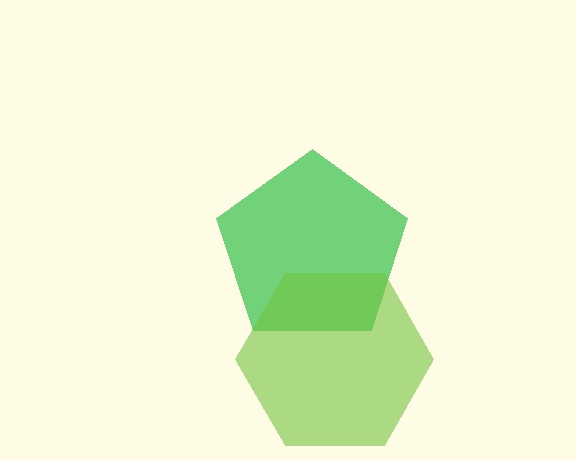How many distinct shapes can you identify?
There are 2 distinct shapes: a green pentagon, a lime hexagon.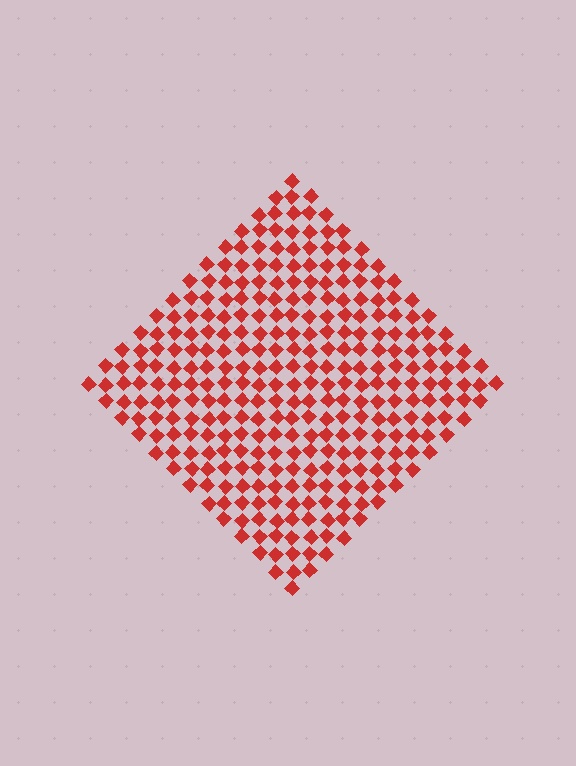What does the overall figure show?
The overall figure shows a diamond.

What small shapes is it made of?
It is made of small diamonds.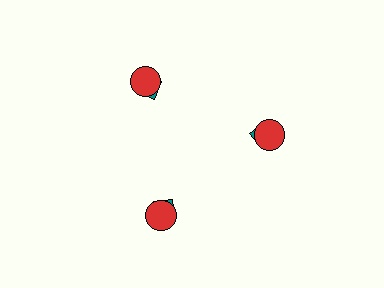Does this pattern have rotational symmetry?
Yes, this pattern has 3-fold rotational symmetry. It looks the same after rotating 120 degrees around the center.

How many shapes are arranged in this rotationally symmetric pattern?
There are 6 shapes, arranged in 3 groups of 2.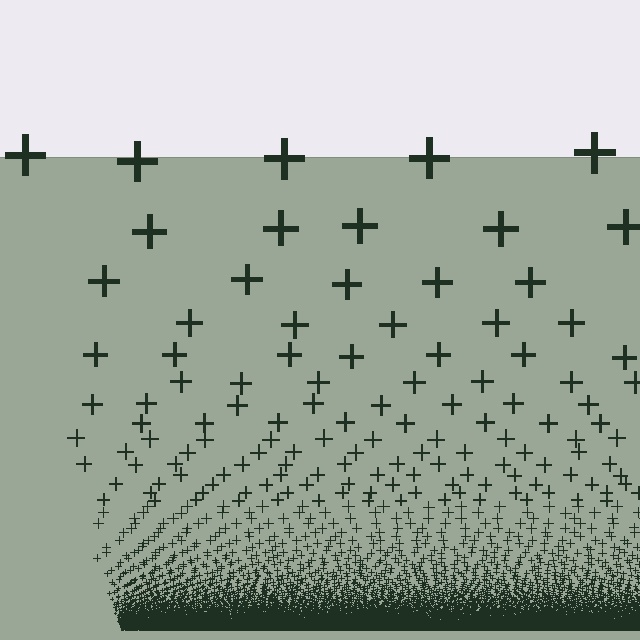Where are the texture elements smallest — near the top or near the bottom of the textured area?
Near the bottom.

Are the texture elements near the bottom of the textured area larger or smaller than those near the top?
Smaller. The gradient is inverted — elements near the bottom are smaller and denser.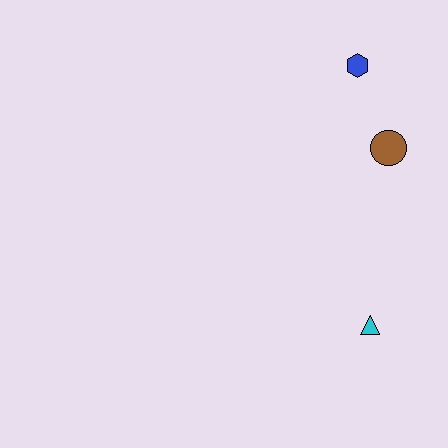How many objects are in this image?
There are 3 objects.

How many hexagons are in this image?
There is 1 hexagon.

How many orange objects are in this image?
There are no orange objects.